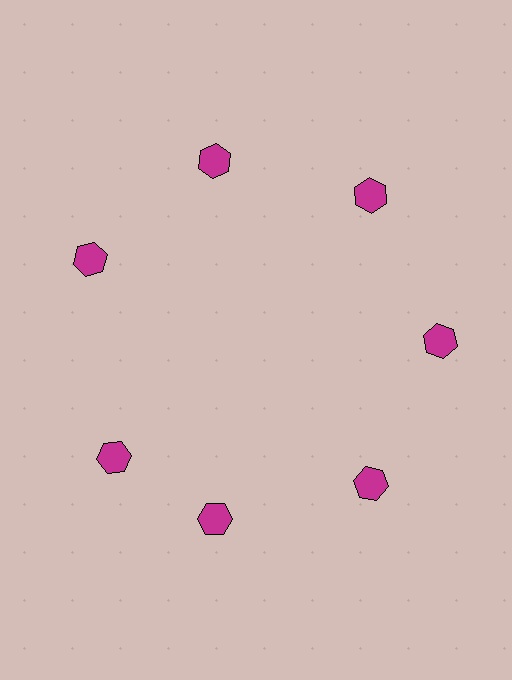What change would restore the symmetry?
The symmetry would be restored by rotating it back into even spacing with its neighbors so that all 7 hexagons sit at equal angles and equal distance from the center.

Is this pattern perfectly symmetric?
No. The 7 magenta hexagons are arranged in a ring, but one element near the 8 o'clock position is rotated out of alignment along the ring, breaking the 7-fold rotational symmetry.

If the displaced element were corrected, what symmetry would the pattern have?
It would have 7-fold rotational symmetry — the pattern would map onto itself every 51 degrees.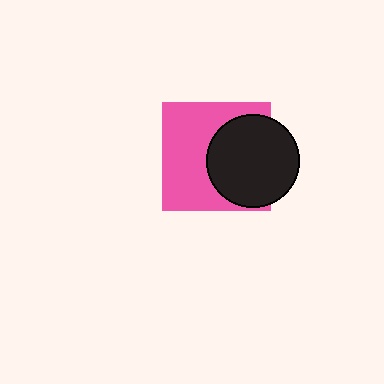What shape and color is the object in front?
The object in front is a black circle.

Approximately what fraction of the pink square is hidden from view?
Roughly 43% of the pink square is hidden behind the black circle.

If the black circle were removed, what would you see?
You would see the complete pink square.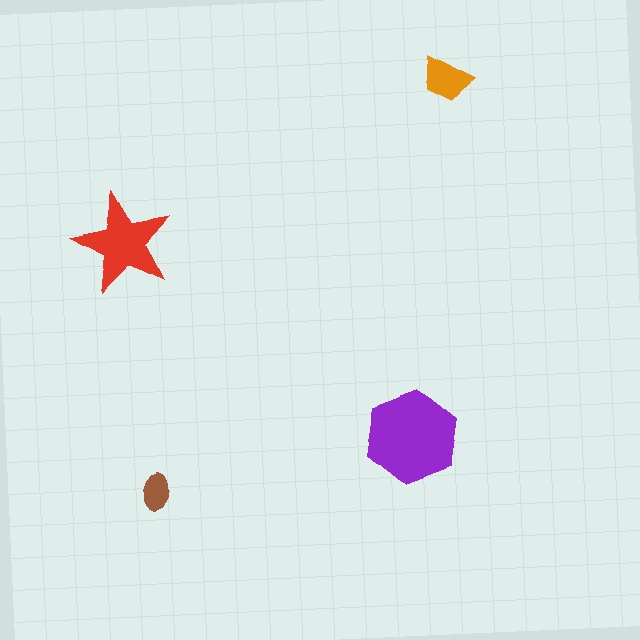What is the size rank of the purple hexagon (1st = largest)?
1st.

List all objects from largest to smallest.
The purple hexagon, the red star, the orange trapezoid, the brown ellipse.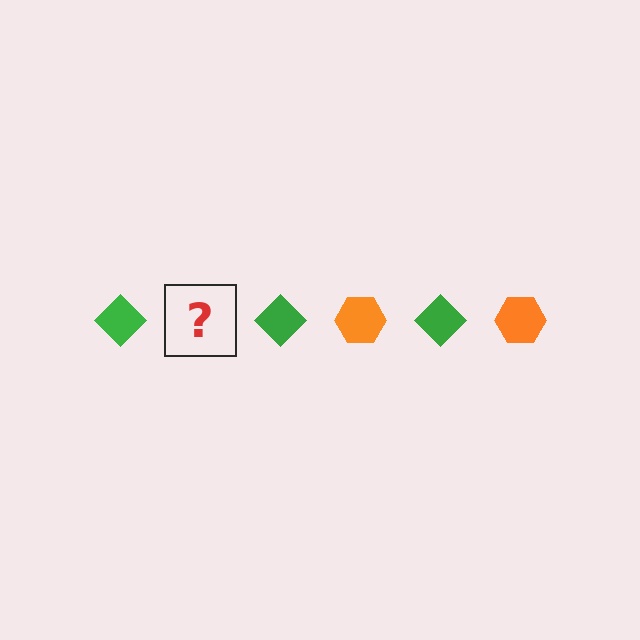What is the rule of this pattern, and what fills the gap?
The rule is that the pattern alternates between green diamond and orange hexagon. The gap should be filled with an orange hexagon.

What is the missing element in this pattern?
The missing element is an orange hexagon.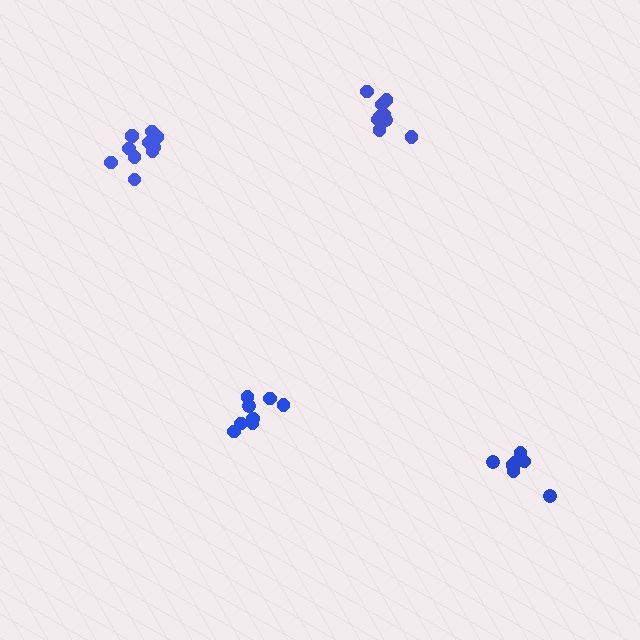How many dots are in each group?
Group 1: 9 dots, Group 2: 7 dots, Group 3: 8 dots, Group 4: 12 dots (36 total).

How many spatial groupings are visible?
There are 4 spatial groupings.